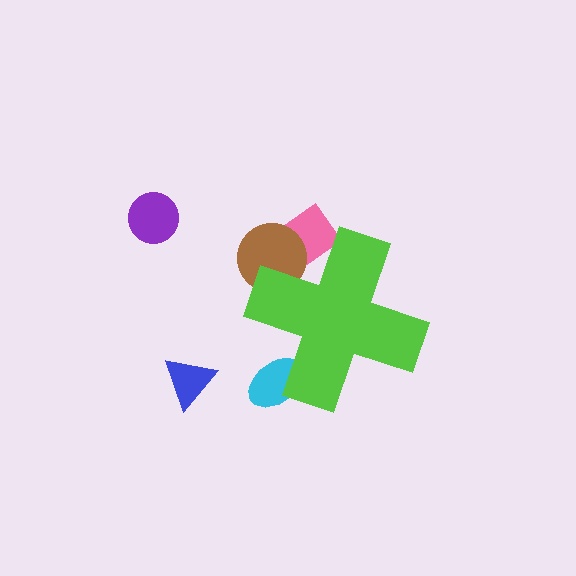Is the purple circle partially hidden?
No, the purple circle is fully visible.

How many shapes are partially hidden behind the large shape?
3 shapes are partially hidden.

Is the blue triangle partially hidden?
No, the blue triangle is fully visible.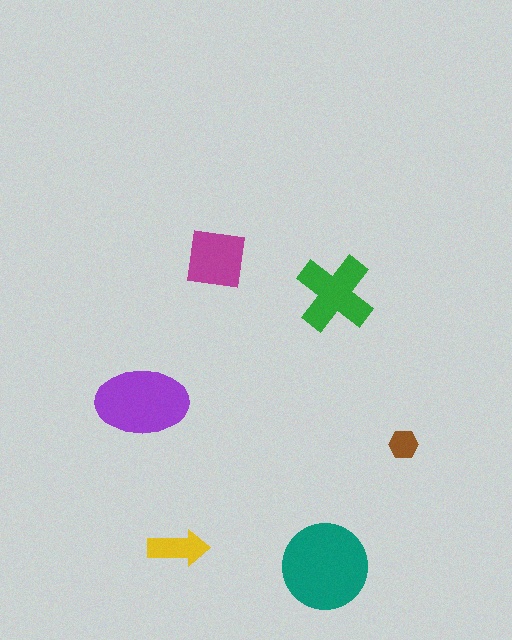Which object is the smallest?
The brown hexagon.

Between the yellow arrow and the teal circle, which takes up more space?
The teal circle.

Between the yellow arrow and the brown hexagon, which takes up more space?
The yellow arrow.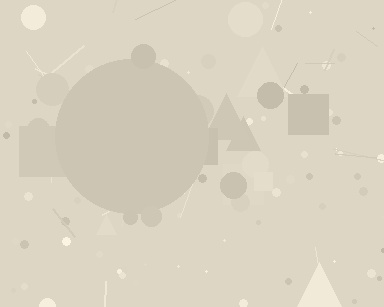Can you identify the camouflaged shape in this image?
The camouflaged shape is a circle.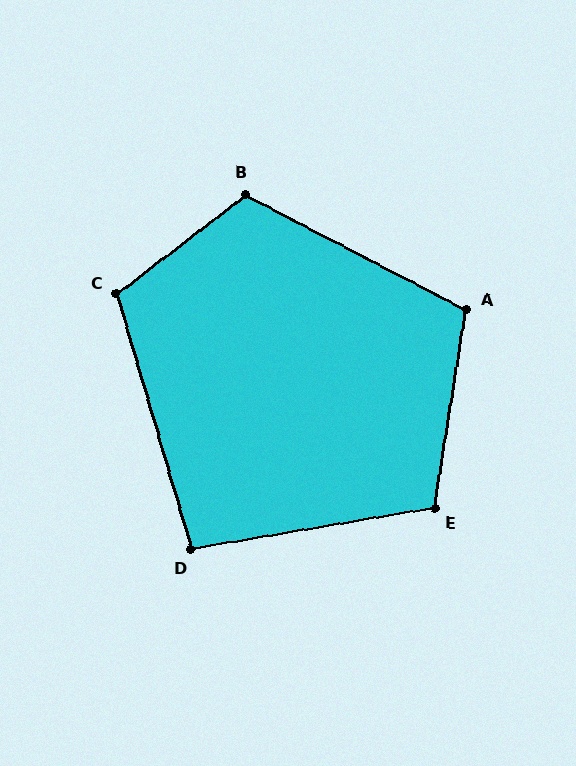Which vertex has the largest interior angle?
B, at approximately 115 degrees.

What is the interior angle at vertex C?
Approximately 111 degrees (obtuse).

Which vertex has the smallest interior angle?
D, at approximately 97 degrees.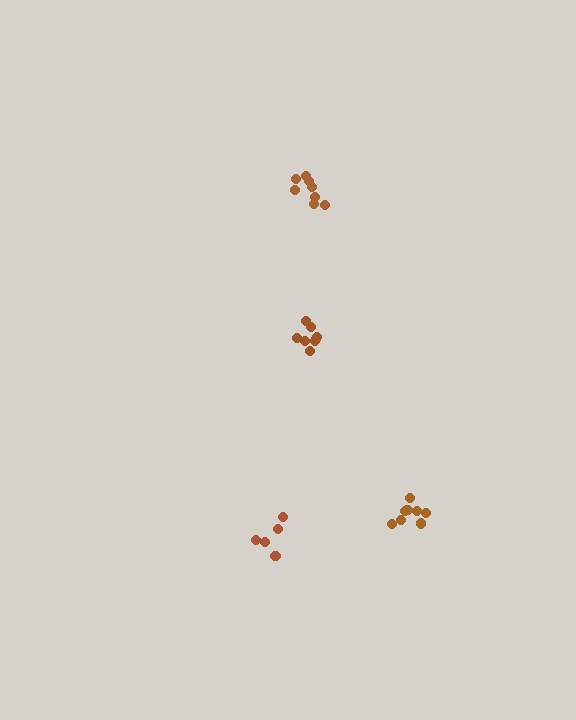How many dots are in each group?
Group 1: 8 dots, Group 2: 5 dots, Group 3: 8 dots, Group 4: 8 dots (29 total).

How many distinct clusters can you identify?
There are 4 distinct clusters.